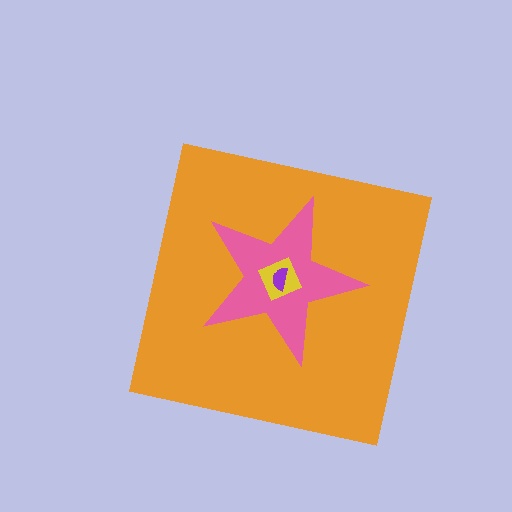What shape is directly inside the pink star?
The yellow square.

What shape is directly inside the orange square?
The pink star.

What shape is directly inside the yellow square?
The purple semicircle.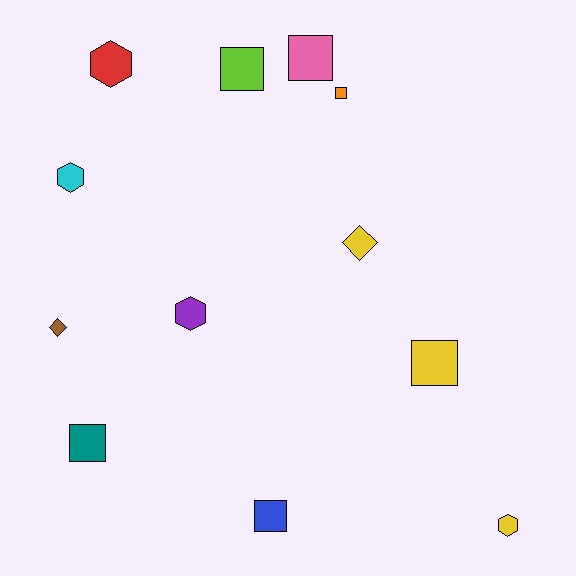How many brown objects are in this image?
There is 1 brown object.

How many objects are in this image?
There are 12 objects.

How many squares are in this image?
There are 6 squares.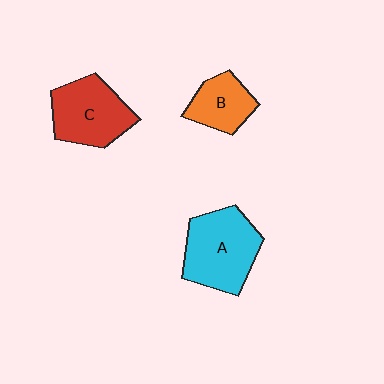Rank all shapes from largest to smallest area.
From largest to smallest: A (cyan), C (red), B (orange).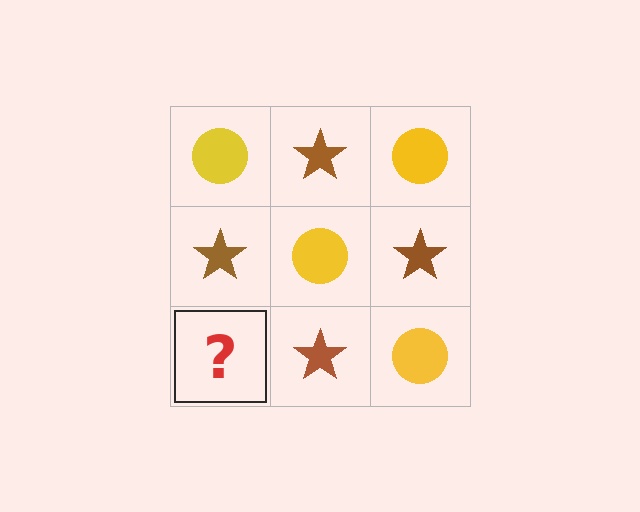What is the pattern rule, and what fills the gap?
The rule is that it alternates yellow circle and brown star in a checkerboard pattern. The gap should be filled with a yellow circle.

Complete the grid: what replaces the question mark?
The question mark should be replaced with a yellow circle.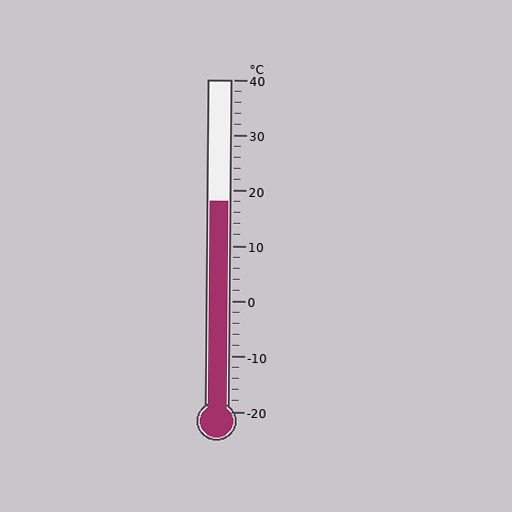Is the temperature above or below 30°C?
The temperature is below 30°C.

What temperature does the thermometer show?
The thermometer shows approximately 18°C.